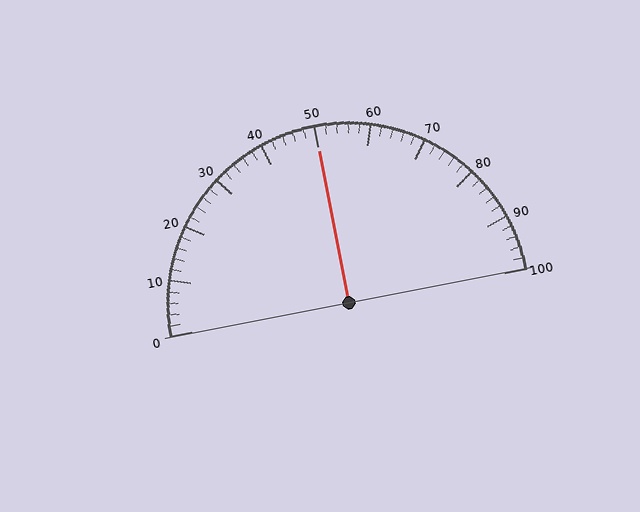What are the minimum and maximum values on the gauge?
The gauge ranges from 0 to 100.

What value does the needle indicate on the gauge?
The needle indicates approximately 50.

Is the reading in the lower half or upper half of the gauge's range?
The reading is in the upper half of the range (0 to 100).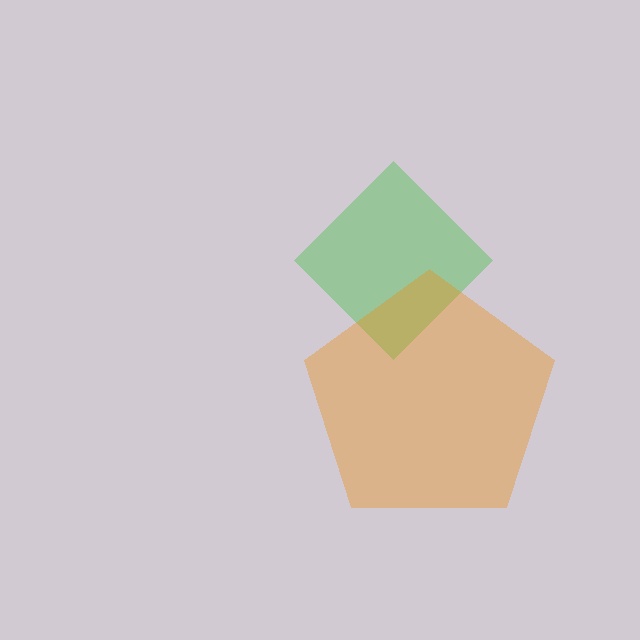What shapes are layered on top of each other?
The layered shapes are: a green diamond, an orange pentagon.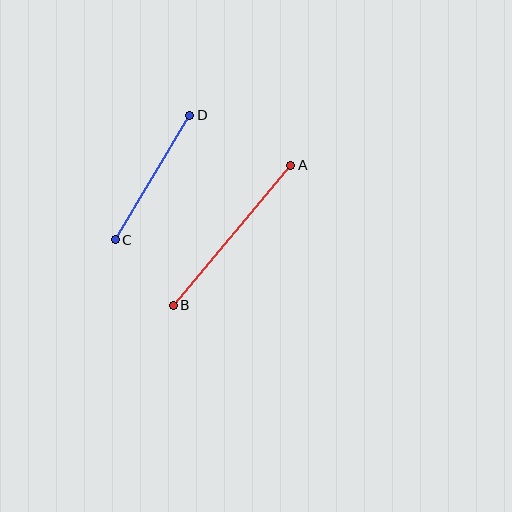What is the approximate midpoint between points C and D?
The midpoint is at approximately (152, 178) pixels.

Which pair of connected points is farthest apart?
Points A and B are farthest apart.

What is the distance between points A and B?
The distance is approximately 183 pixels.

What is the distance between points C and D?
The distance is approximately 145 pixels.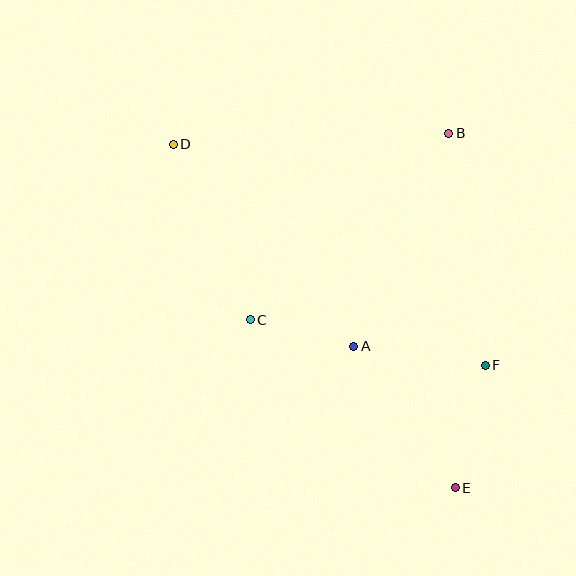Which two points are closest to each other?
Points A and C are closest to each other.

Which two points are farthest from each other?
Points D and E are farthest from each other.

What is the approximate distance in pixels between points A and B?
The distance between A and B is approximately 233 pixels.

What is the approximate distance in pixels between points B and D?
The distance between B and D is approximately 275 pixels.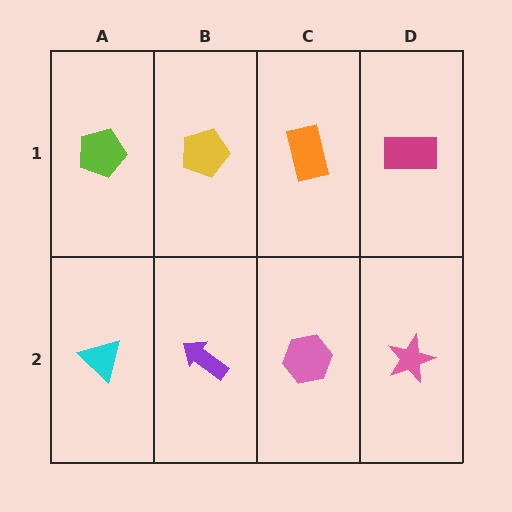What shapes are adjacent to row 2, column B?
A yellow pentagon (row 1, column B), a cyan triangle (row 2, column A), a pink hexagon (row 2, column C).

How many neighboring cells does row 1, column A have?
2.